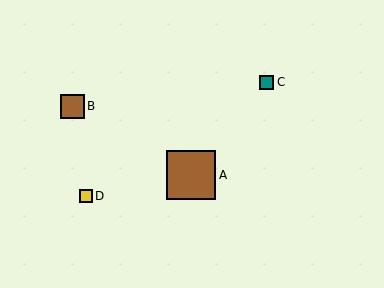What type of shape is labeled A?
Shape A is a brown square.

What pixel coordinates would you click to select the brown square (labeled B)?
Click at (72, 106) to select the brown square B.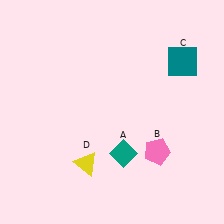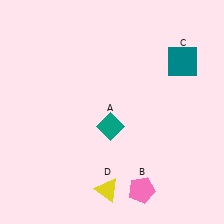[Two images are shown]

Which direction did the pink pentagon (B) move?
The pink pentagon (B) moved down.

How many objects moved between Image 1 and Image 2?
3 objects moved between the two images.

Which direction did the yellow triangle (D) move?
The yellow triangle (D) moved down.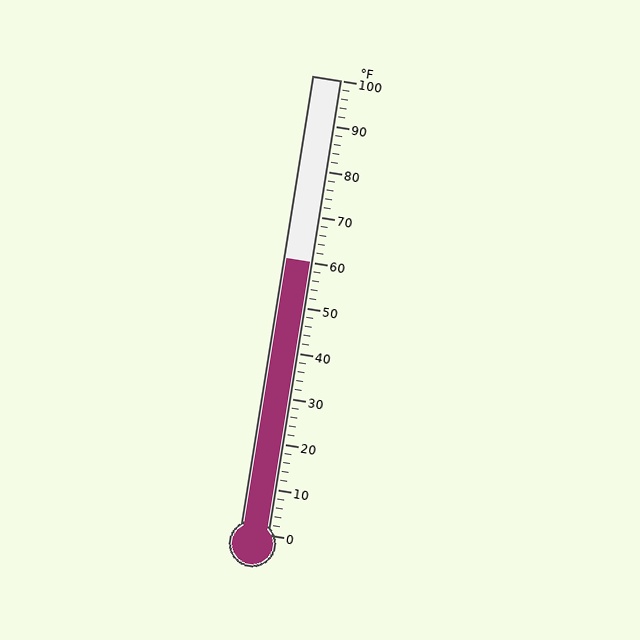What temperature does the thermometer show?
The thermometer shows approximately 60°F.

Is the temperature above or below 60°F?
The temperature is at 60°F.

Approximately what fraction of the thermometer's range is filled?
The thermometer is filled to approximately 60% of its range.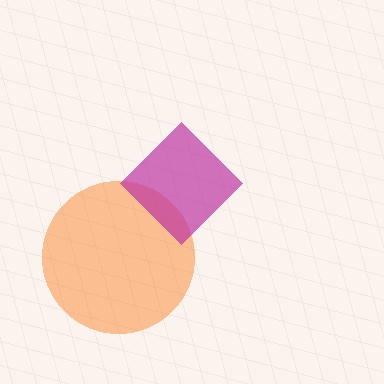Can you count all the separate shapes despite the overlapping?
Yes, there are 2 separate shapes.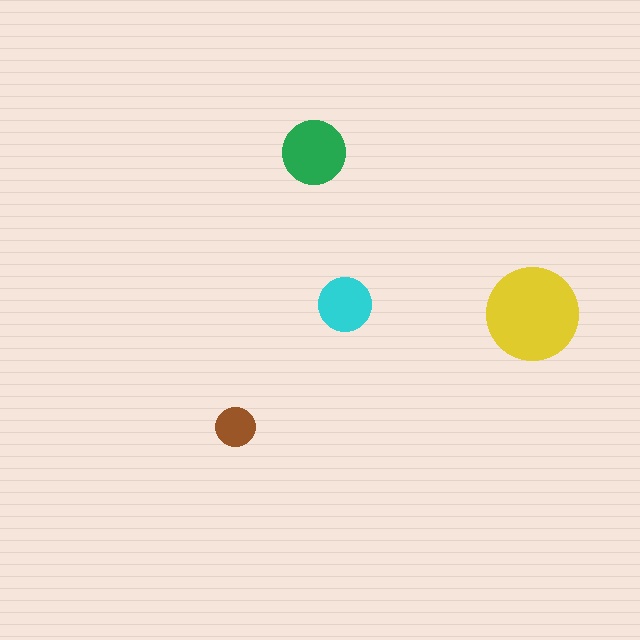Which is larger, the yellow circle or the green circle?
The yellow one.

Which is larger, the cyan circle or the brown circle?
The cyan one.